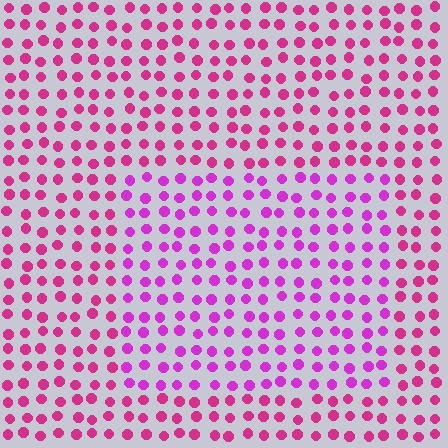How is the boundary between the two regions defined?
The boundary is defined purely by a slight shift in hue (about 26 degrees). Spacing, size, and orientation are identical on both sides.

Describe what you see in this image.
The image is filled with small magenta elements in a uniform arrangement. A rectangle-shaped region is visible where the elements are tinted to a slightly different hue, forming a subtle color boundary.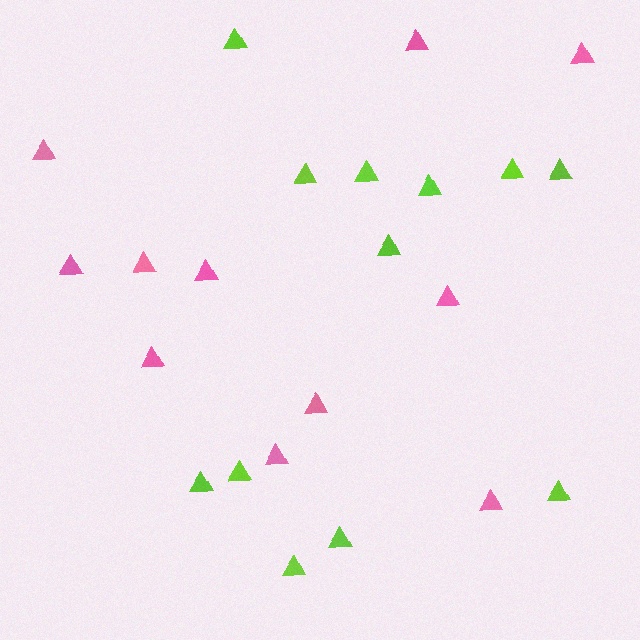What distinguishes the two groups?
There are 2 groups: one group of pink triangles (11) and one group of lime triangles (12).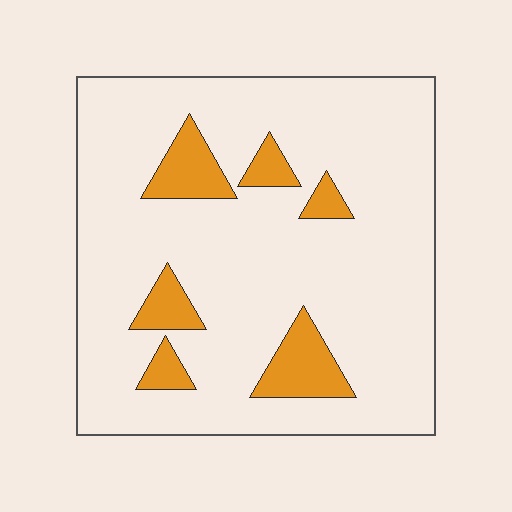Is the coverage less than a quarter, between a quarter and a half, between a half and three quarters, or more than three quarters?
Less than a quarter.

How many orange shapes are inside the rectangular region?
6.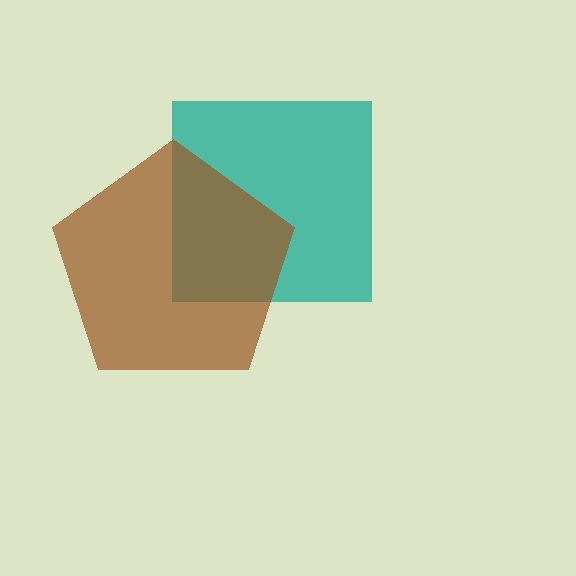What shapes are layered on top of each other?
The layered shapes are: a teal square, a brown pentagon.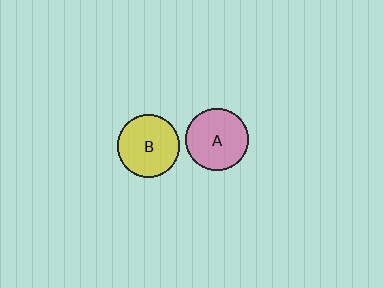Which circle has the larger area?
Circle A (pink).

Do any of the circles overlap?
No, none of the circles overlap.